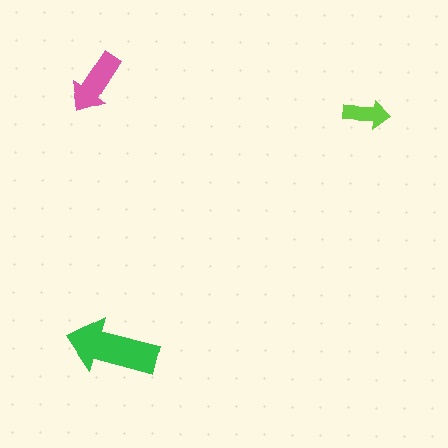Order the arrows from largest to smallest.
the green one, the pink one, the lime one.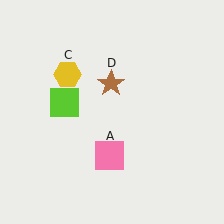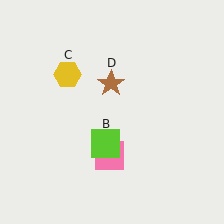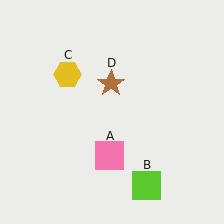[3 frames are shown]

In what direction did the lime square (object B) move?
The lime square (object B) moved down and to the right.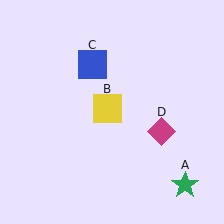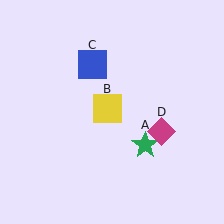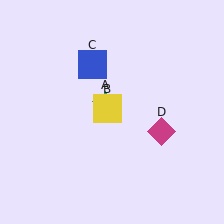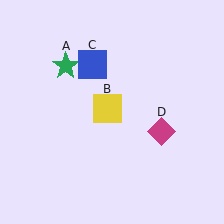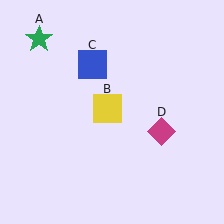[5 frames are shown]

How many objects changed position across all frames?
1 object changed position: green star (object A).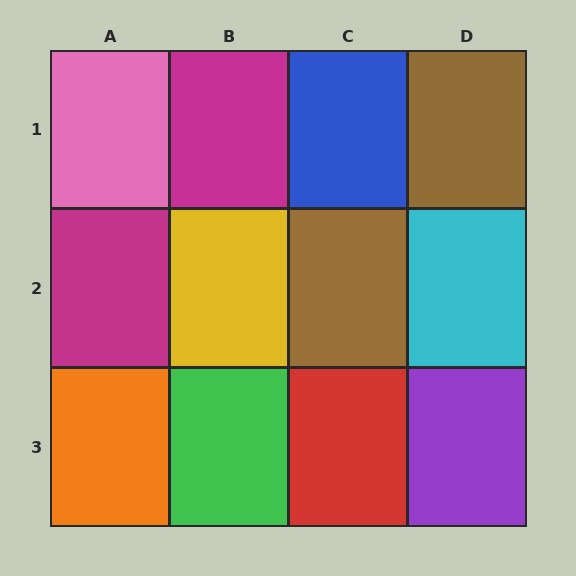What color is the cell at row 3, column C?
Red.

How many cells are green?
1 cell is green.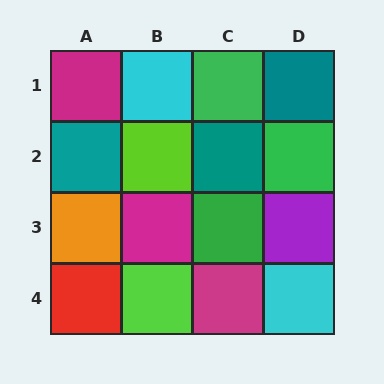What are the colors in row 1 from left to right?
Magenta, cyan, green, teal.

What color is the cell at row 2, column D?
Green.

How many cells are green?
3 cells are green.